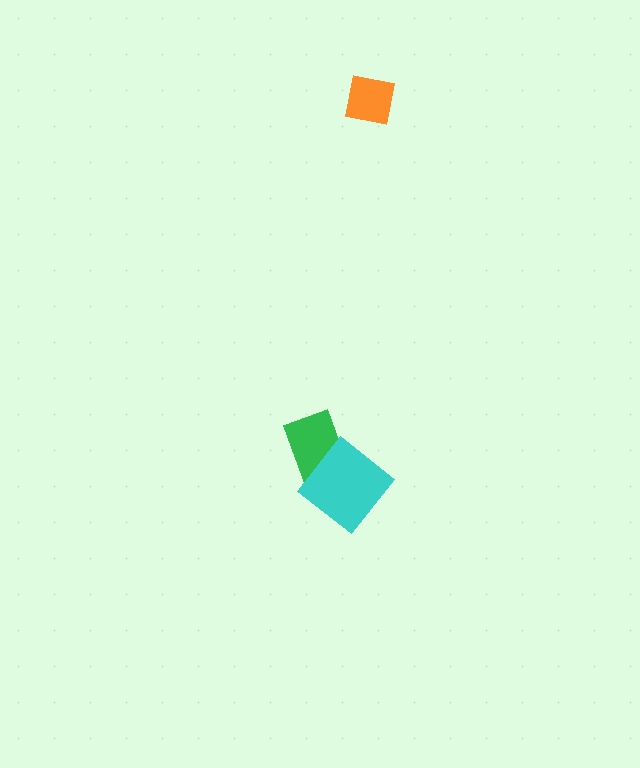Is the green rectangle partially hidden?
Yes, it is partially covered by another shape.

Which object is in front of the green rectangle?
The cyan diamond is in front of the green rectangle.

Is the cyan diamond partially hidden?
No, no other shape covers it.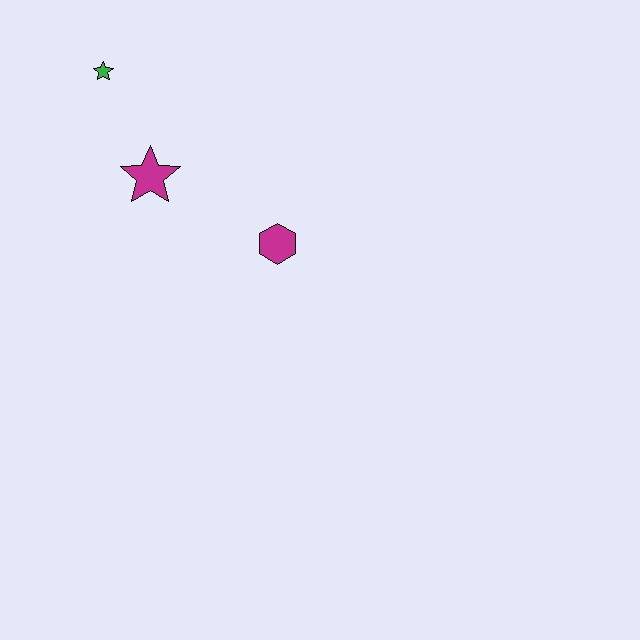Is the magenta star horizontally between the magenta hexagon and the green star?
Yes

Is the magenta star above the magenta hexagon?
Yes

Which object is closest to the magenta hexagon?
The magenta star is closest to the magenta hexagon.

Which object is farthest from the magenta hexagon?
The green star is farthest from the magenta hexagon.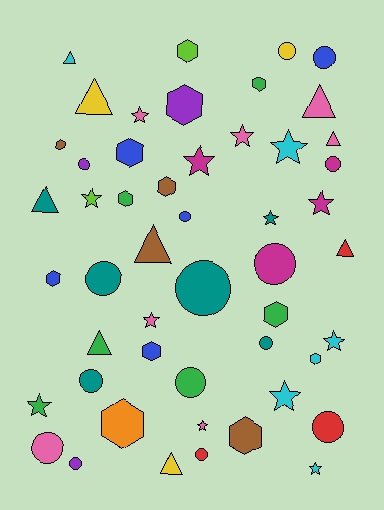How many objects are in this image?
There are 50 objects.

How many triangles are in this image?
There are 9 triangles.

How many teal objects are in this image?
There are 6 teal objects.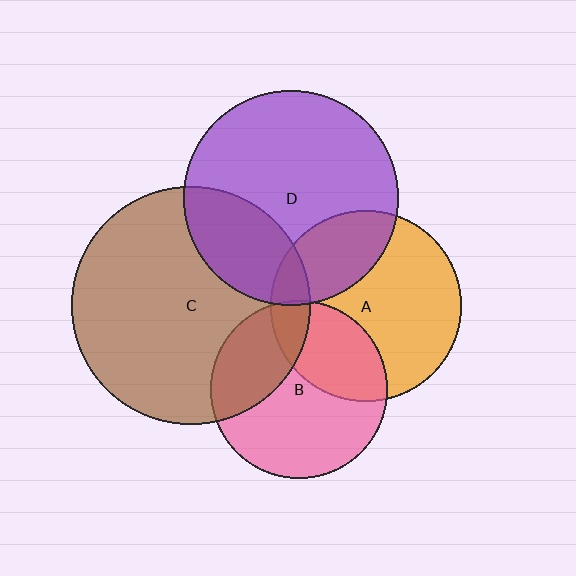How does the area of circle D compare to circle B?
Approximately 1.5 times.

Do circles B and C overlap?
Yes.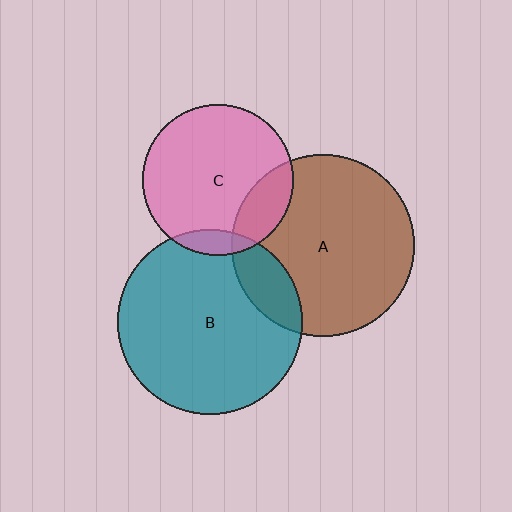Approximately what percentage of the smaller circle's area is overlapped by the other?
Approximately 10%.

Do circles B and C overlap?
Yes.